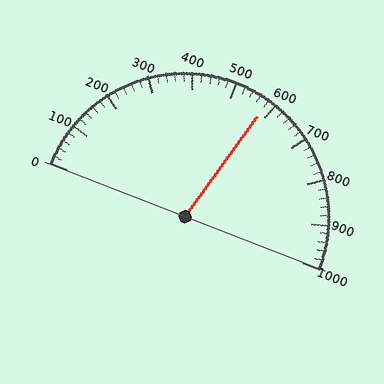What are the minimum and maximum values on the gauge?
The gauge ranges from 0 to 1000.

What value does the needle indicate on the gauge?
The needle indicates approximately 580.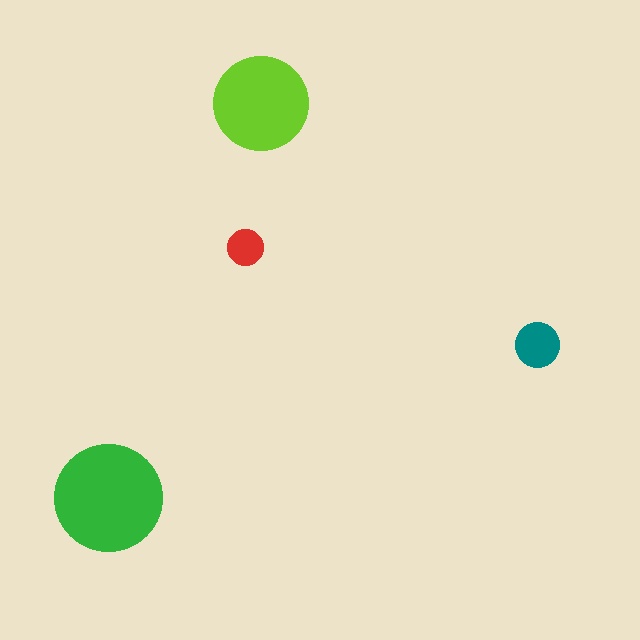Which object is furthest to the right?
The teal circle is rightmost.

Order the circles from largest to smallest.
the green one, the lime one, the teal one, the red one.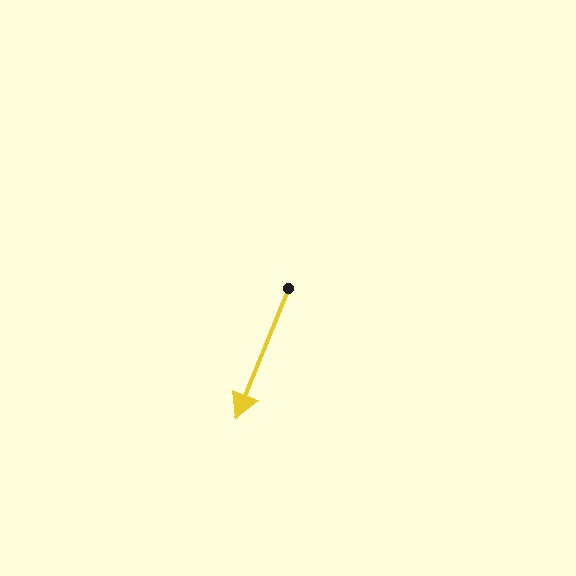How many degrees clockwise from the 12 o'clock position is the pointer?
Approximately 202 degrees.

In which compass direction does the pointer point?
South.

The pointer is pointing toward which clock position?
Roughly 7 o'clock.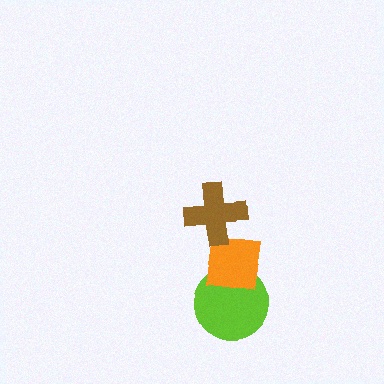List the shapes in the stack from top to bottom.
From top to bottom: the brown cross, the orange square, the lime circle.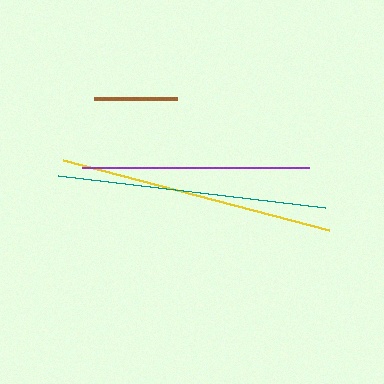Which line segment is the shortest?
The brown line is the shortest at approximately 82 pixels.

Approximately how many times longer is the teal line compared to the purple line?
The teal line is approximately 1.2 times the length of the purple line.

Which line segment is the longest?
The yellow line is the longest at approximately 275 pixels.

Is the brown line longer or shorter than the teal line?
The teal line is longer than the brown line.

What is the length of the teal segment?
The teal segment is approximately 269 pixels long.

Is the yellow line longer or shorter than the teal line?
The yellow line is longer than the teal line.